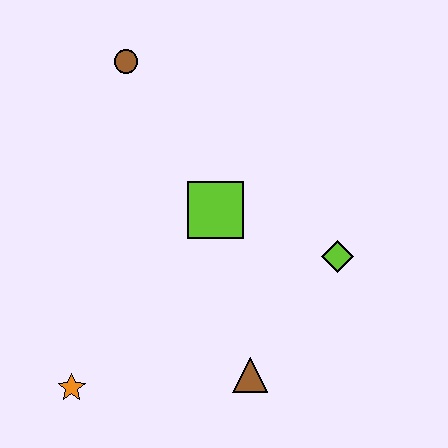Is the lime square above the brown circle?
No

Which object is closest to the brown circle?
The lime square is closest to the brown circle.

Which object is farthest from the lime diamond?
The orange star is farthest from the lime diamond.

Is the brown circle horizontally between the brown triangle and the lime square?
No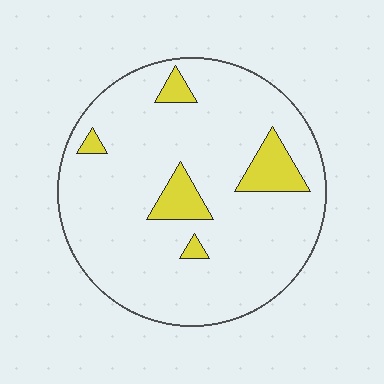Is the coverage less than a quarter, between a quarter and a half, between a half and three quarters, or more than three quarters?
Less than a quarter.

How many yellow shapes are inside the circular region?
5.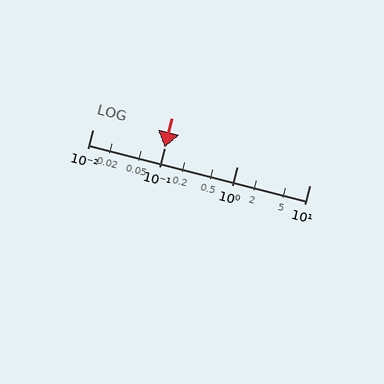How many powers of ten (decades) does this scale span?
The scale spans 3 decades, from 0.01 to 10.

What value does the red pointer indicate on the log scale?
The pointer indicates approximately 0.1.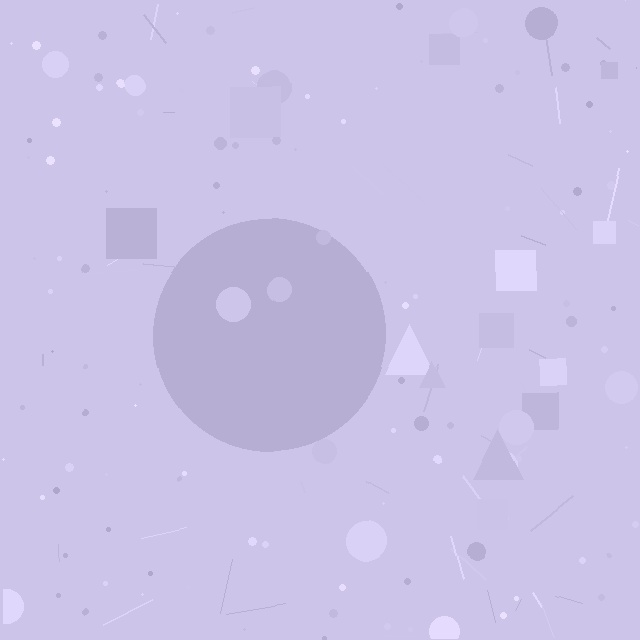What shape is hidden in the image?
A circle is hidden in the image.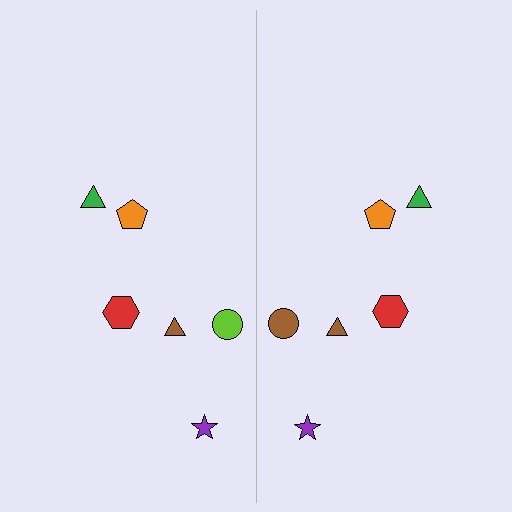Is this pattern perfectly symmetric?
No, the pattern is not perfectly symmetric. The brown circle on the right side breaks the symmetry — its mirror counterpart is lime.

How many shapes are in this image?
There are 12 shapes in this image.